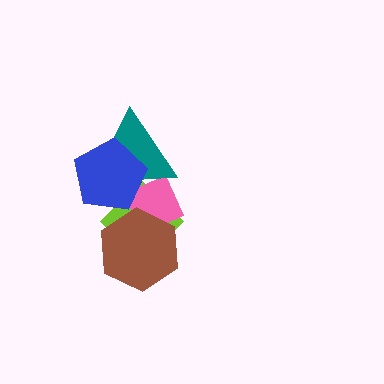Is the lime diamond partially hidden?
Yes, it is partially covered by another shape.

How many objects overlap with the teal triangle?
3 objects overlap with the teal triangle.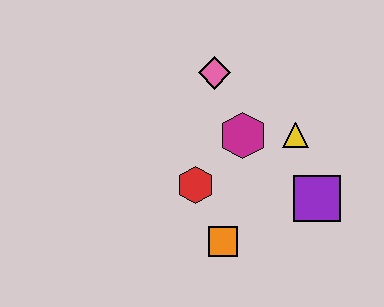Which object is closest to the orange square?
The red hexagon is closest to the orange square.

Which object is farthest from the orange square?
The pink diamond is farthest from the orange square.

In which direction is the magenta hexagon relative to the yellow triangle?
The magenta hexagon is to the left of the yellow triangle.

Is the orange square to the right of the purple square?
No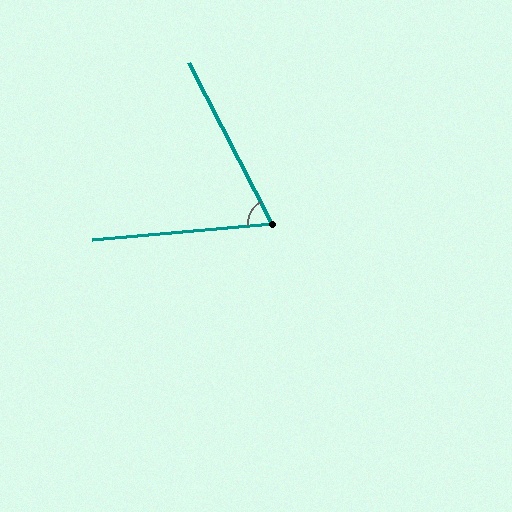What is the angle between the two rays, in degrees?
Approximately 68 degrees.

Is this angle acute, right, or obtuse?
It is acute.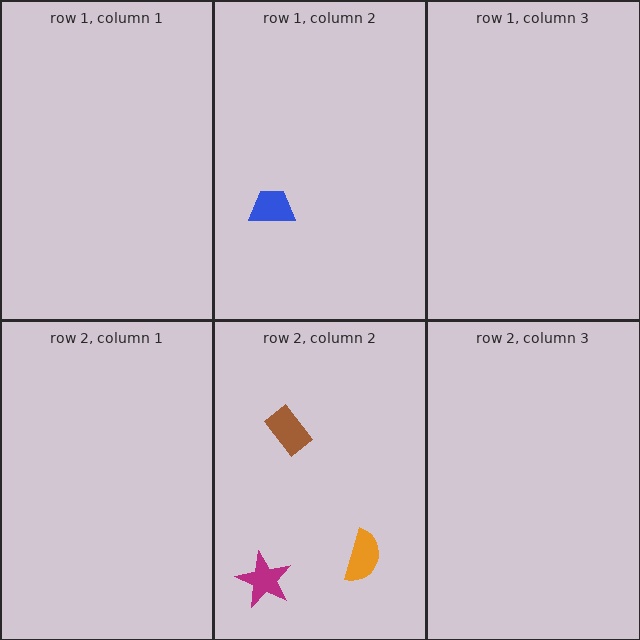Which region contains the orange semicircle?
The row 2, column 2 region.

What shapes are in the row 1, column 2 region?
The blue trapezoid.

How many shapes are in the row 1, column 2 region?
1.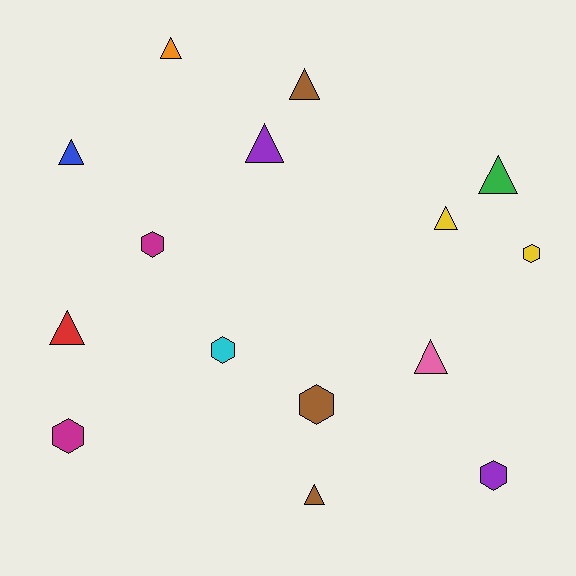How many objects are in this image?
There are 15 objects.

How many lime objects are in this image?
There are no lime objects.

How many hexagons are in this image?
There are 6 hexagons.